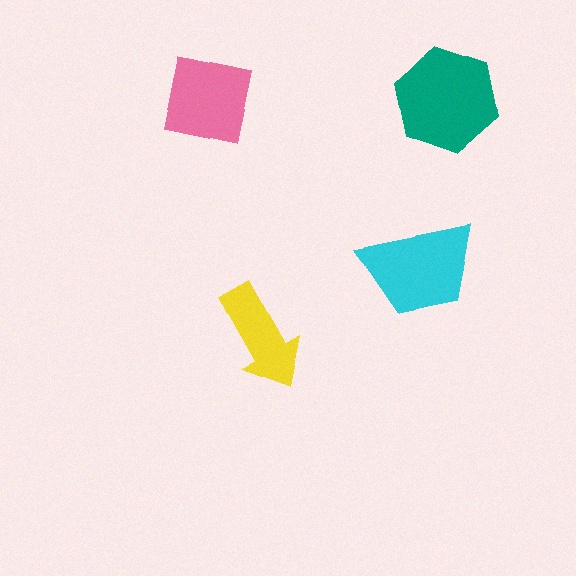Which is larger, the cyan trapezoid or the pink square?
The cyan trapezoid.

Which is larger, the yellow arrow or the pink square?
The pink square.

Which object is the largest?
The teal hexagon.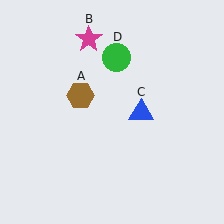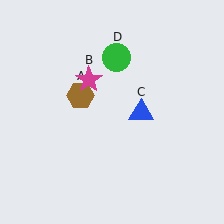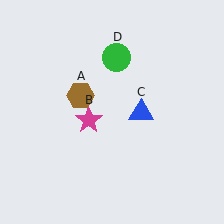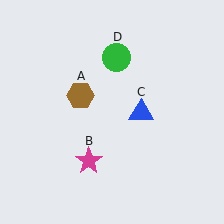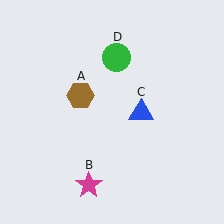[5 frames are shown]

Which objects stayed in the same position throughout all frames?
Brown hexagon (object A) and blue triangle (object C) and green circle (object D) remained stationary.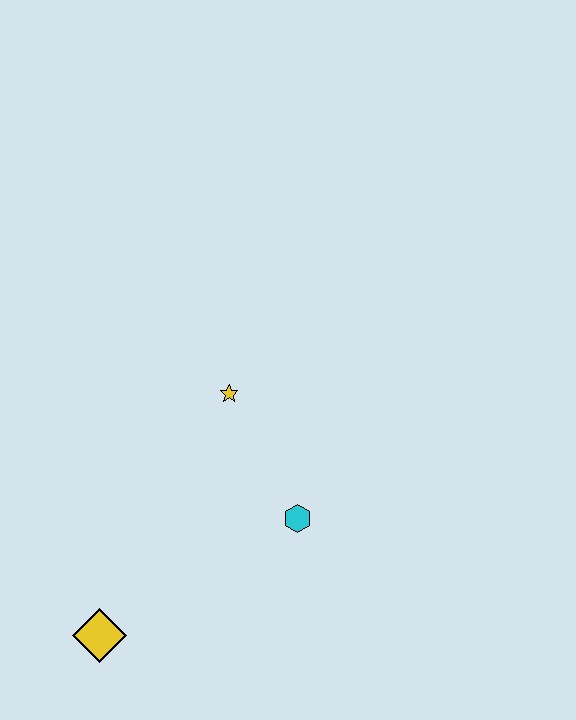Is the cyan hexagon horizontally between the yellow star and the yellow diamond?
No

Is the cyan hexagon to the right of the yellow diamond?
Yes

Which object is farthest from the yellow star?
The yellow diamond is farthest from the yellow star.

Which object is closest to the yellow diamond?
The cyan hexagon is closest to the yellow diamond.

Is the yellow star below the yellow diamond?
No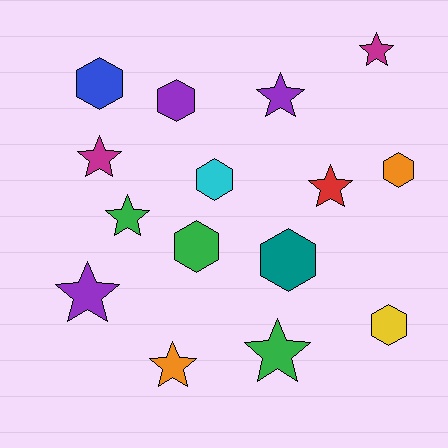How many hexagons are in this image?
There are 7 hexagons.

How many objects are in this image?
There are 15 objects.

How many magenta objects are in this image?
There are 2 magenta objects.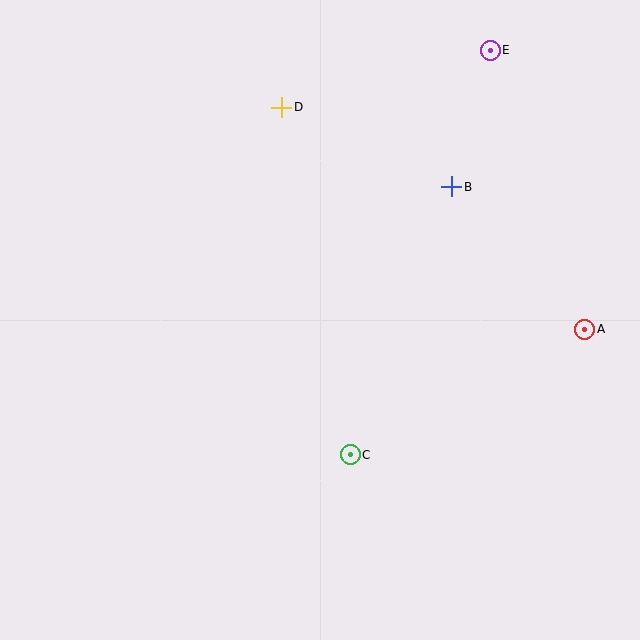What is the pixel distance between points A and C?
The distance between A and C is 266 pixels.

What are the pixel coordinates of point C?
Point C is at (350, 455).